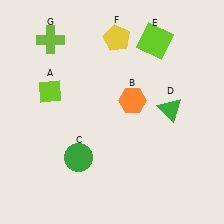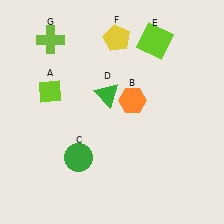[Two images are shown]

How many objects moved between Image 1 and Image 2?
1 object moved between the two images.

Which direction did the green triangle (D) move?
The green triangle (D) moved left.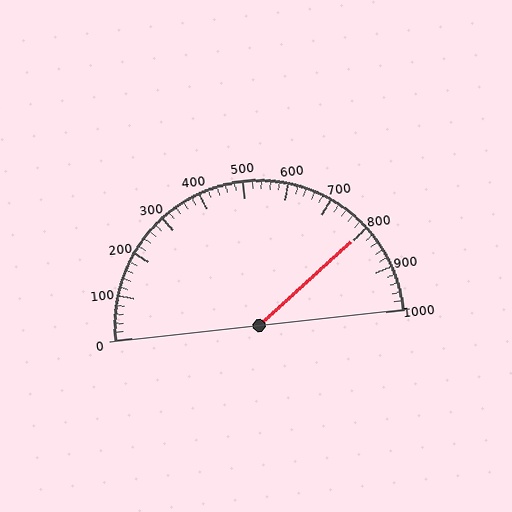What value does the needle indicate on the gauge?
The needle indicates approximately 800.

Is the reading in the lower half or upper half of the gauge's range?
The reading is in the upper half of the range (0 to 1000).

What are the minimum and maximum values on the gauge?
The gauge ranges from 0 to 1000.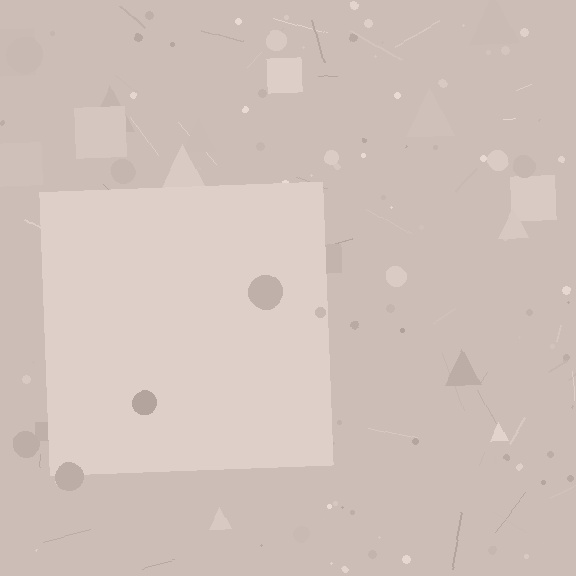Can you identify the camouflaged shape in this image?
The camouflaged shape is a square.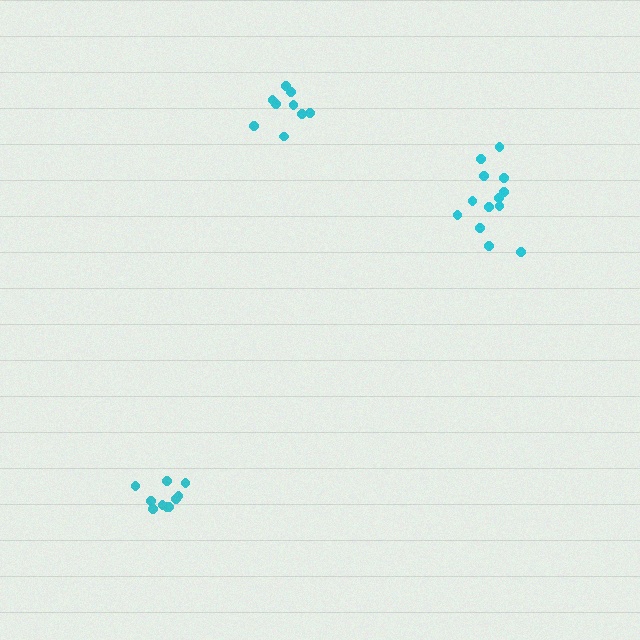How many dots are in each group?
Group 1: 10 dots, Group 2: 13 dots, Group 3: 9 dots (32 total).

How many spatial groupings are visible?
There are 3 spatial groupings.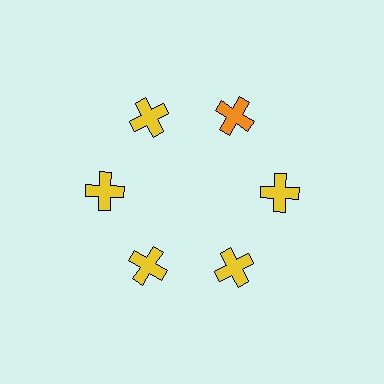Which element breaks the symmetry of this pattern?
The orange cross at roughly the 1 o'clock position breaks the symmetry. All other shapes are yellow crosses.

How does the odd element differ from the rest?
It has a different color: orange instead of yellow.